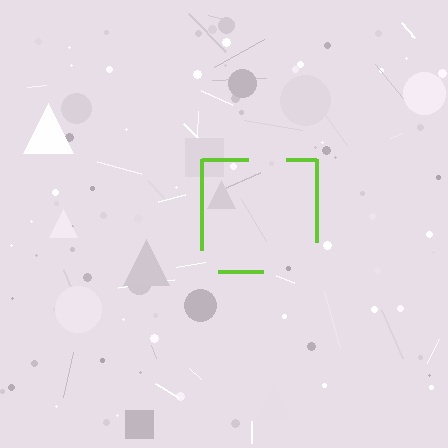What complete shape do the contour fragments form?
The contour fragments form a square.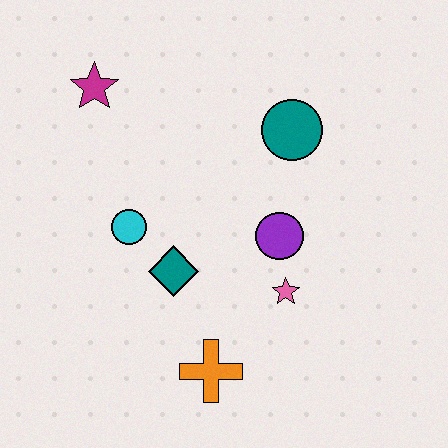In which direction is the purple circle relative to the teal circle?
The purple circle is below the teal circle.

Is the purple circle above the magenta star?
No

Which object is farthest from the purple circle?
The magenta star is farthest from the purple circle.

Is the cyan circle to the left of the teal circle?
Yes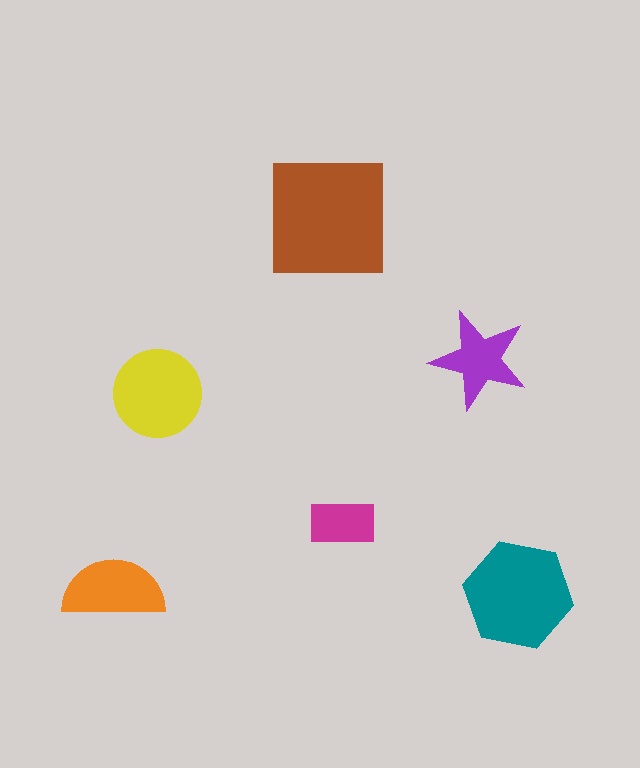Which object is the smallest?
The magenta rectangle.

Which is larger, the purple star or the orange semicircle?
The orange semicircle.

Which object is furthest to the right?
The teal hexagon is rightmost.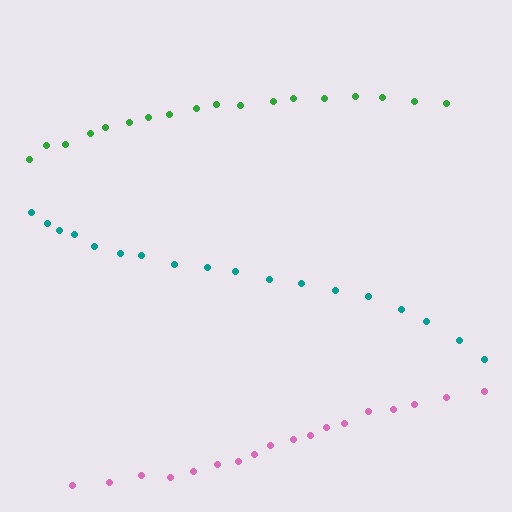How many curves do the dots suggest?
There are 3 distinct paths.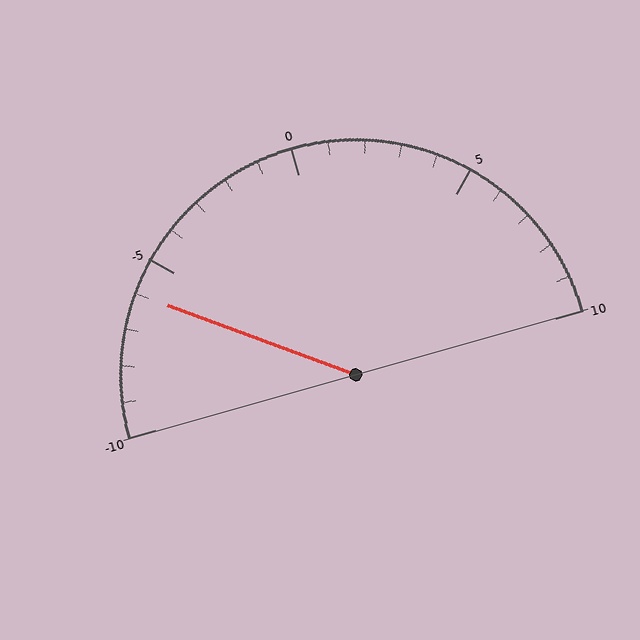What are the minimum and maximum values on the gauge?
The gauge ranges from -10 to 10.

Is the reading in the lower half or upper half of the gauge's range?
The reading is in the lower half of the range (-10 to 10).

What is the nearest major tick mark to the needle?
The nearest major tick mark is -5.